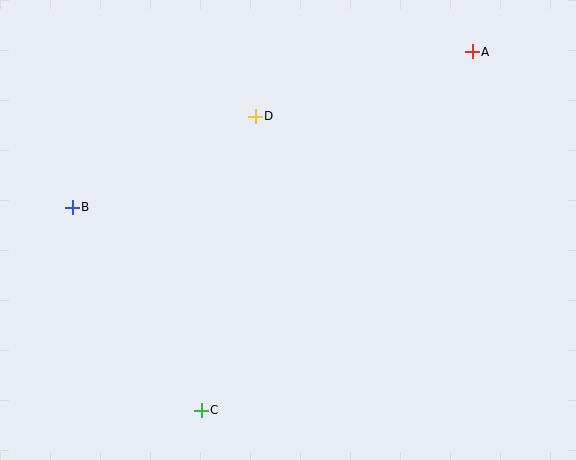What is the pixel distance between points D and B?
The distance between D and B is 205 pixels.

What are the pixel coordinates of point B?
Point B is at (72, 207).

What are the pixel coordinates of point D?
Point D is at (255, 116).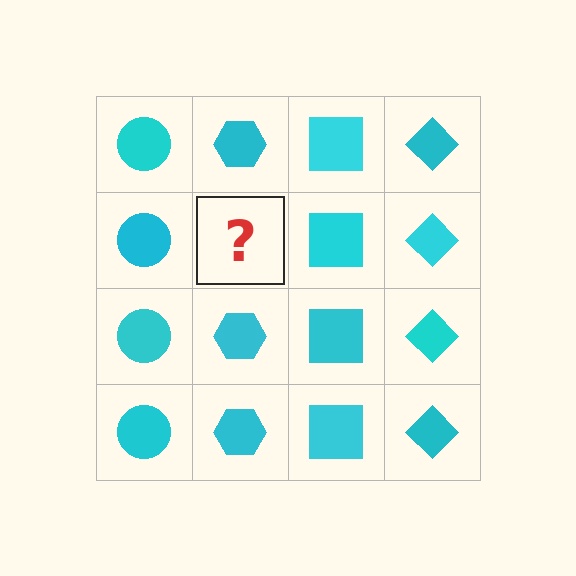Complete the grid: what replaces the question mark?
The question mark should be replaced with a cyan hexagon.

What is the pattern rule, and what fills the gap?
The rule is that each column has a consistent shape. The gap should be filled with a cyan hexagon.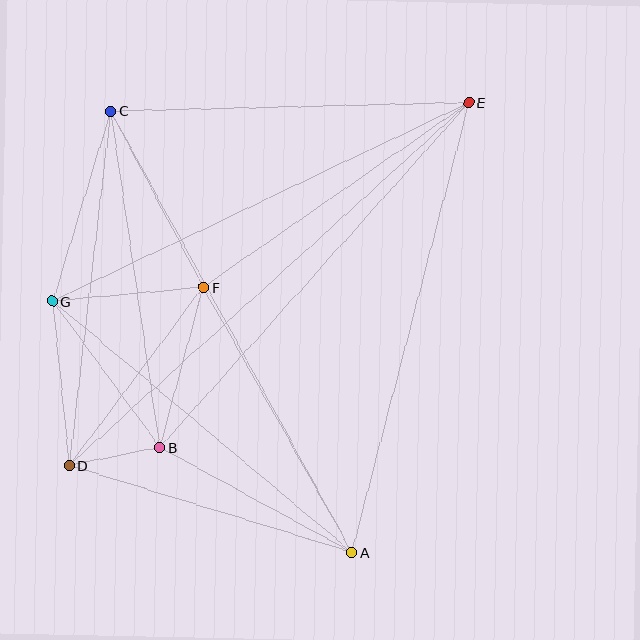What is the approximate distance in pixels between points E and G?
The distance between E and G is approximately 461 pixels.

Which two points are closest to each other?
Points B and D are closest to each other.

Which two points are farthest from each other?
Points D and E are farthest from each other.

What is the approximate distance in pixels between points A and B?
The distance between A and B is approximately 219 pixels.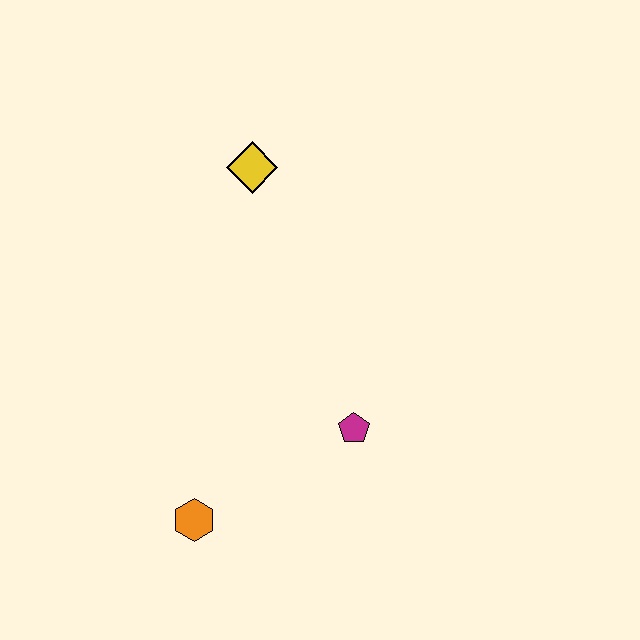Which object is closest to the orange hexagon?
The magenta pentagon is closest to the orange hexagon.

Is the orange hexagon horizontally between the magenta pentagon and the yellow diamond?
No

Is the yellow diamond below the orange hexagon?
No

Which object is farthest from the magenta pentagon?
The yellow diamond is farthest from the magenta pentagon.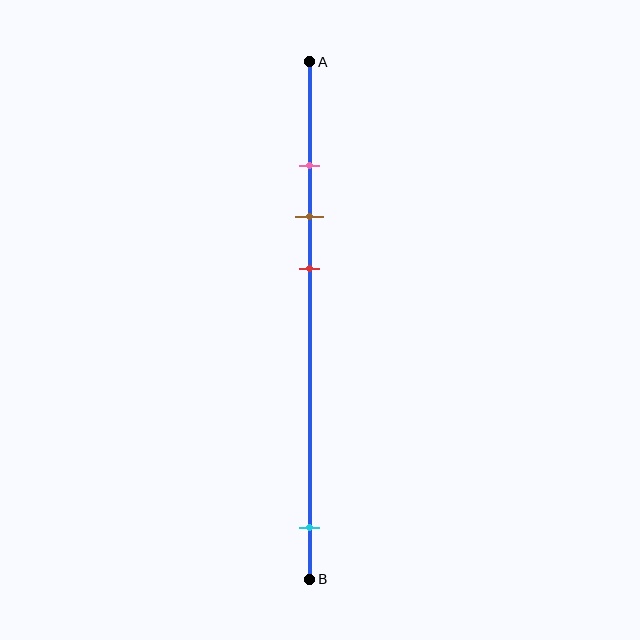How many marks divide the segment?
There are 4 marks dividing the segment.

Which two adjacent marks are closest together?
The pink and brown marks are the closest adjacent pair.